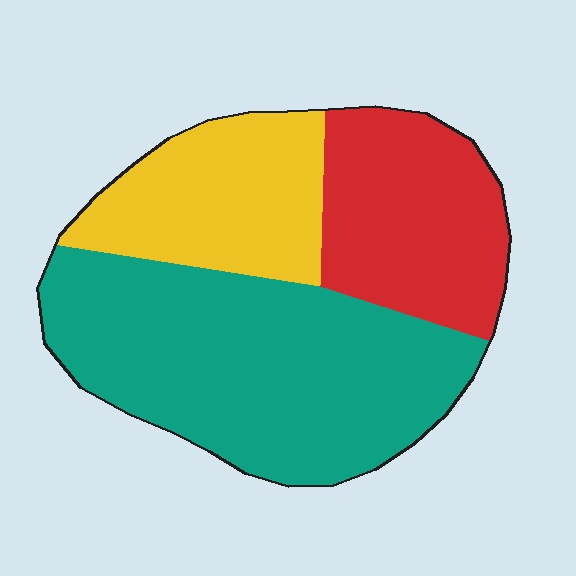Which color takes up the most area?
Teal, at roughly 50%.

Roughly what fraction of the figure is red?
Red takes up between a sixth and a third of the figure.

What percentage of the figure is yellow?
Yellow covers about 25% of the figure.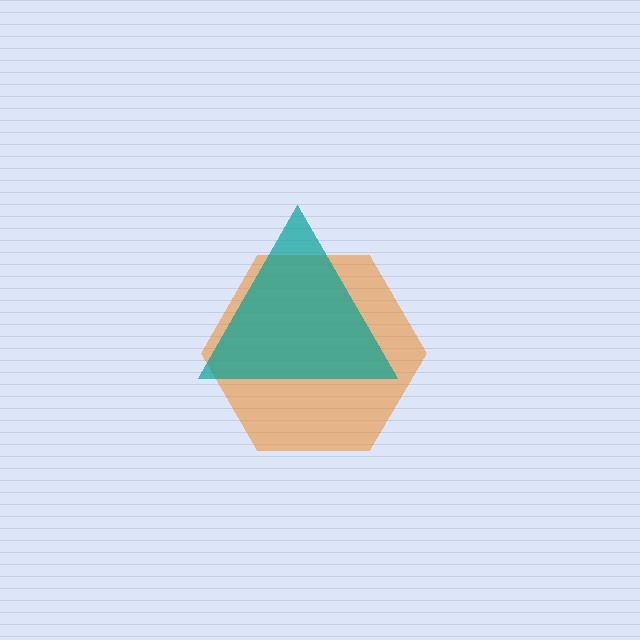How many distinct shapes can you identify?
There are 2 distinct shapes: an orange hexagon, a teal triangle.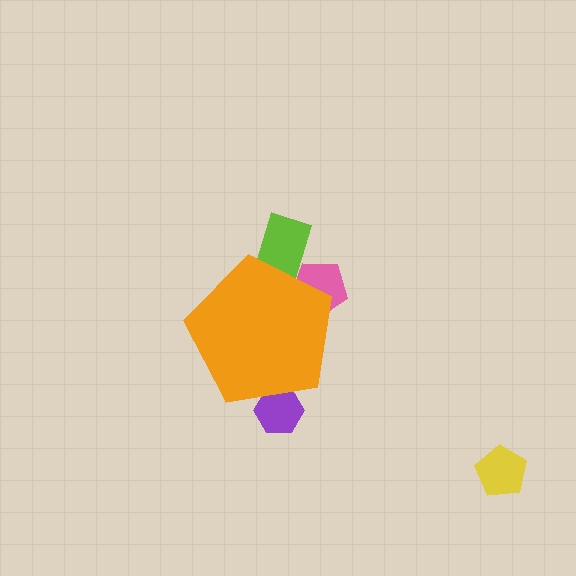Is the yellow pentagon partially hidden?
No, the yellow pentagon is fully visible.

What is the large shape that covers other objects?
An orange pentagon.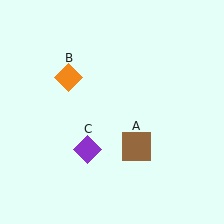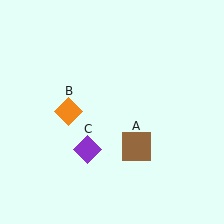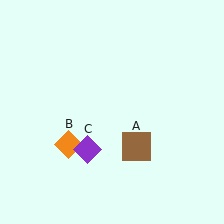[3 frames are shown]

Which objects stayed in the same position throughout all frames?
Brown square (object A) and purple diamond (object C) remained stationary.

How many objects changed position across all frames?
1 object changed position: orange diamond (object B).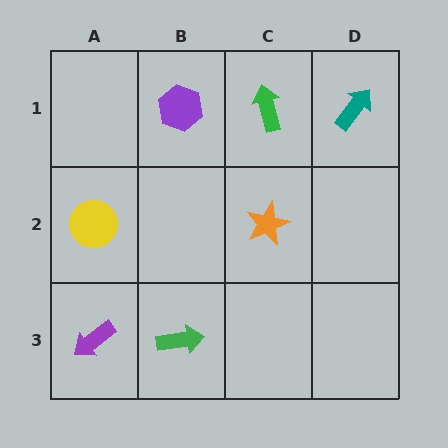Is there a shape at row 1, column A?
No, that cell is empty.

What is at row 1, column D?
A teal arrow.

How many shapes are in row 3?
2 shapes.